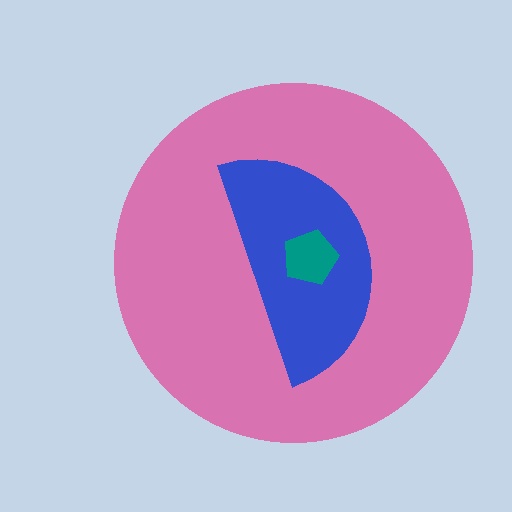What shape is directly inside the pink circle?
The blue semicircle.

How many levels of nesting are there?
3.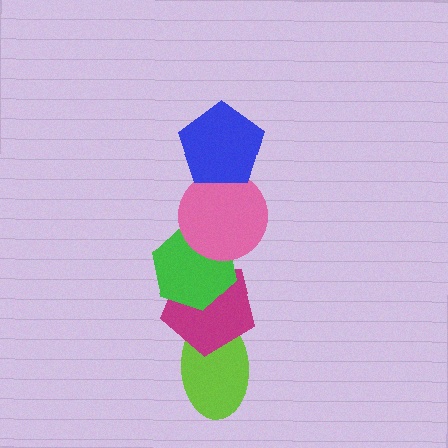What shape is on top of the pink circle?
The blue pentagon is on top of the pink circle.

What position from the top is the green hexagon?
The green hexagon is 3rd from the top.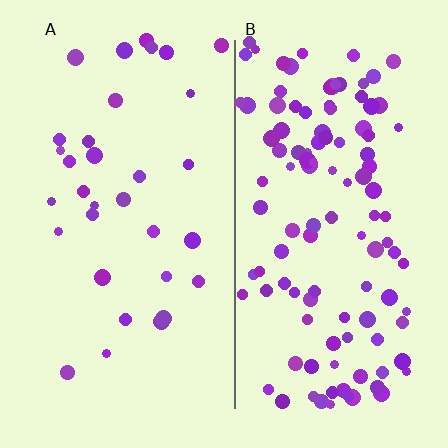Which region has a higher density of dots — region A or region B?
B (the right).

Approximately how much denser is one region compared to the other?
Approximately 3.6× — region B over region A.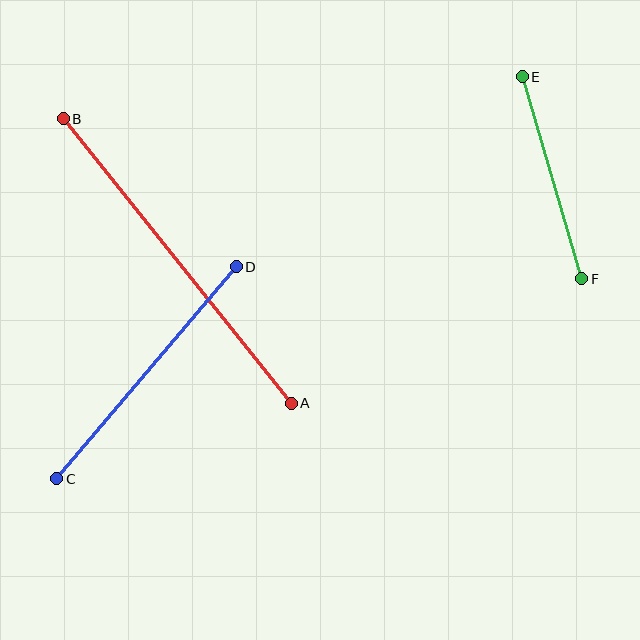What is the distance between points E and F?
The distance is approximately 211 pixels.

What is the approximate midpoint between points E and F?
The midpoint is at approximately (552, 178) pixels.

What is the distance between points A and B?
The distance is approximately 365 pixels.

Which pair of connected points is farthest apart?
Points A and B are farthest apart.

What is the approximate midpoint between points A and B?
The midpoint is at approximately (177, 261) pixels.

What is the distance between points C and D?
The distance is approximately 277 pixels.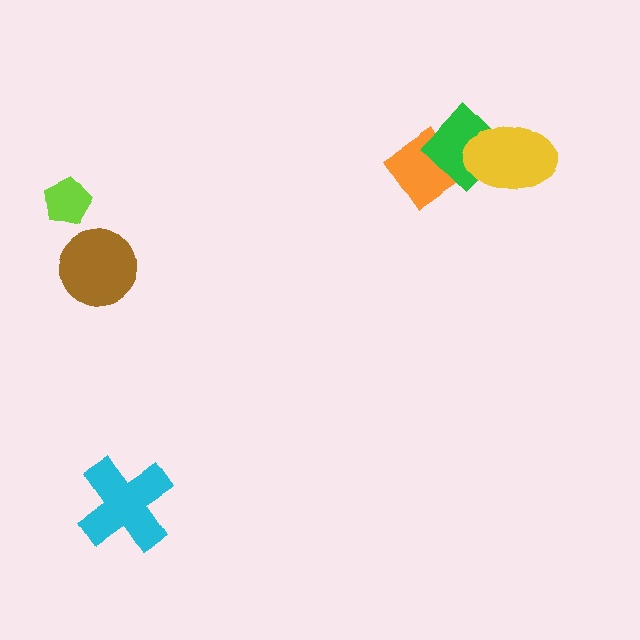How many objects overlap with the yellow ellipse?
1 object overlaps with the yellow ellipse.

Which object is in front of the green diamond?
The yellow ellipse is in front of the green diamond.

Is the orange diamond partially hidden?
Yes, it is partially covered by another shape.